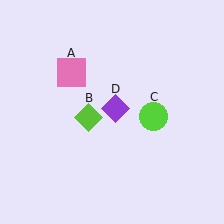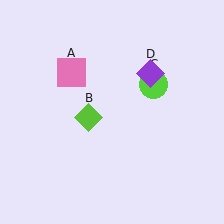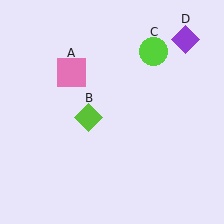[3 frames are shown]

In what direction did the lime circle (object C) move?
The lime circle (object C) moved up.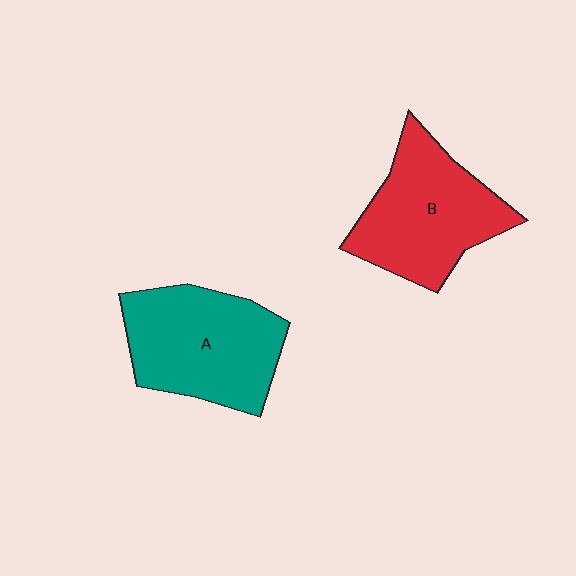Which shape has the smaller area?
Shape B (red).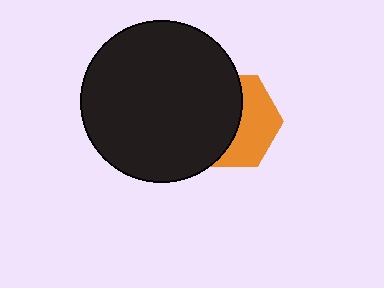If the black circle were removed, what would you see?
You would see the complete orange hexagon.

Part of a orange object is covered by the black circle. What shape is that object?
It is a hexagon.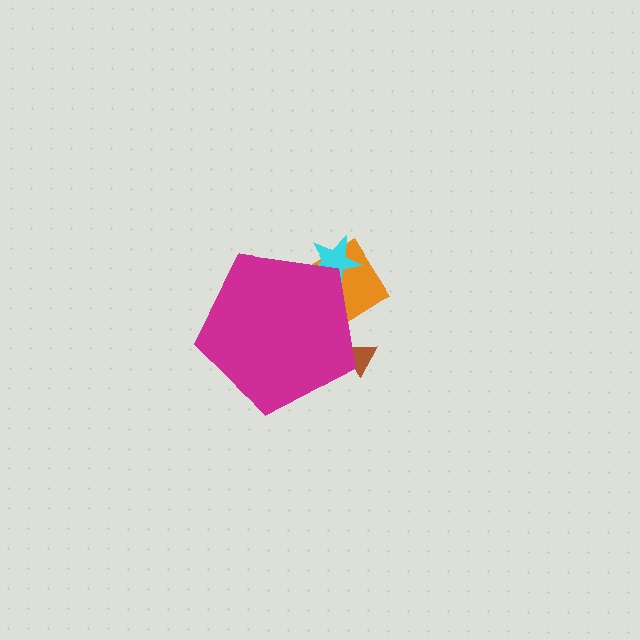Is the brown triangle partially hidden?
Yes, the brown triangle is partially hidden behind the magenta pentagon.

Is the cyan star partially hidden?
Yes, the cyan star is partially hidden behind the magenta pentagon.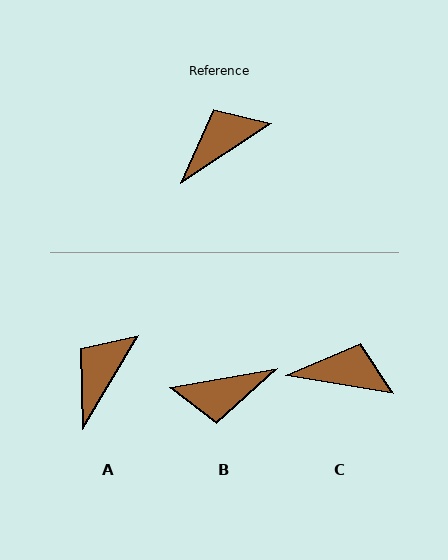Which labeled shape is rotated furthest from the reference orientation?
B, about 156 degrees away.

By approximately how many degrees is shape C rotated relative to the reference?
Approximately 43 degrees clockwise.